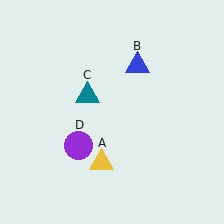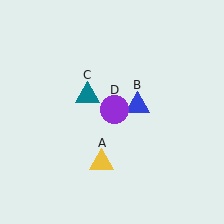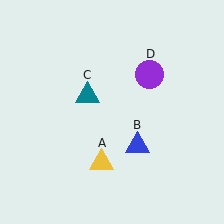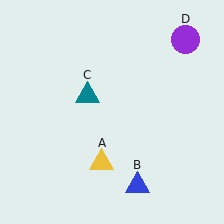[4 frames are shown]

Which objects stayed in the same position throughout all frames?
Yellow triangle (object A) and teal triangle (object C) remained stationary.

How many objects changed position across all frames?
2 objects changed position: blue triangle (object B), purple circle (object D).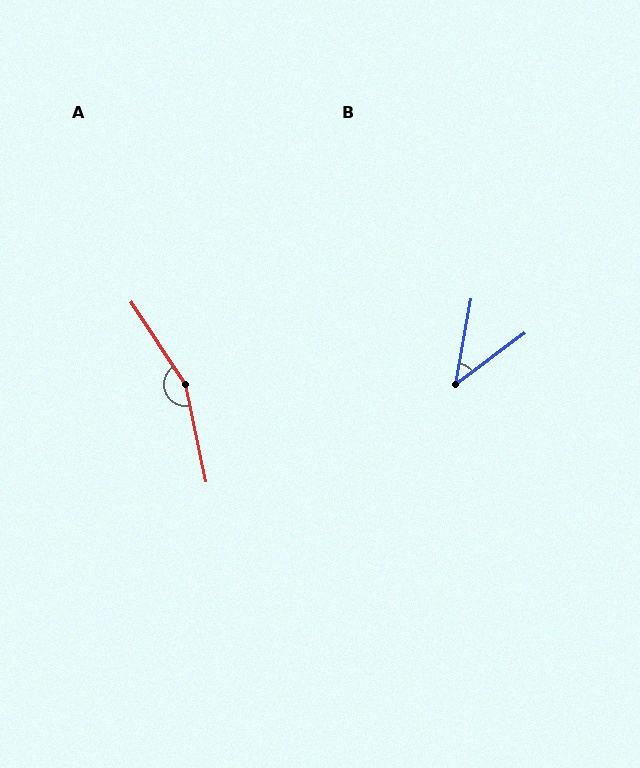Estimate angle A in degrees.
Approximately 158 degrees.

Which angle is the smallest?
B, at approximately 43 degrees.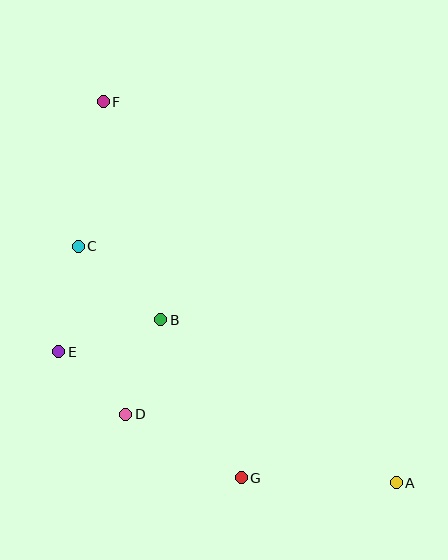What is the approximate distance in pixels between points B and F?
The distance between B and F is approximately 225 pixels.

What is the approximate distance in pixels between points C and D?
The distance between C and D is approximately 174 pixels.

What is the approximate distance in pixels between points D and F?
The distance between D and F is approximately 313 pixels.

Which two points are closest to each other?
Points D and E are closest to each other.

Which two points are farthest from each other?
Points A and F are farthest from each other.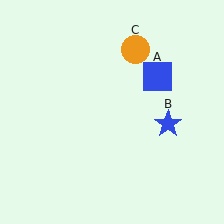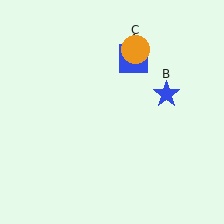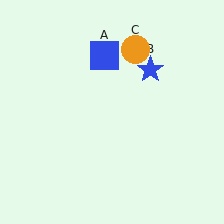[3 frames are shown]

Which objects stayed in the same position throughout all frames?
Orange circle (object C) remained stationary.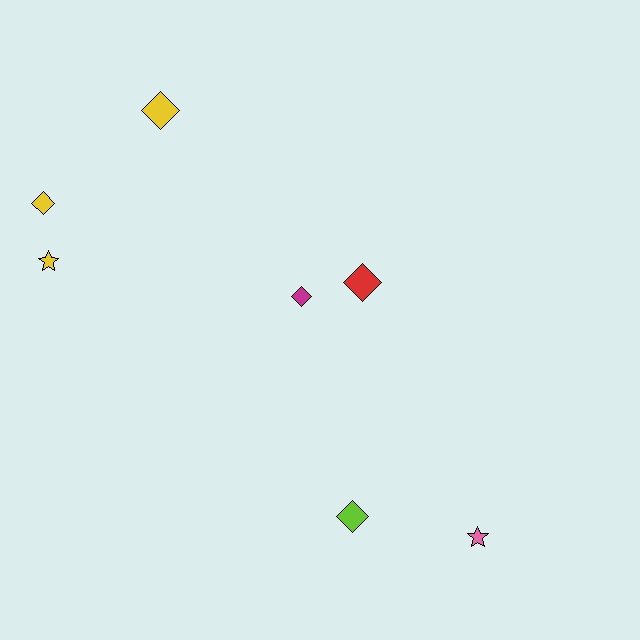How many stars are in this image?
There are 2 stars.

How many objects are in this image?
There are 7 objects.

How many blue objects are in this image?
There are no blue objects.